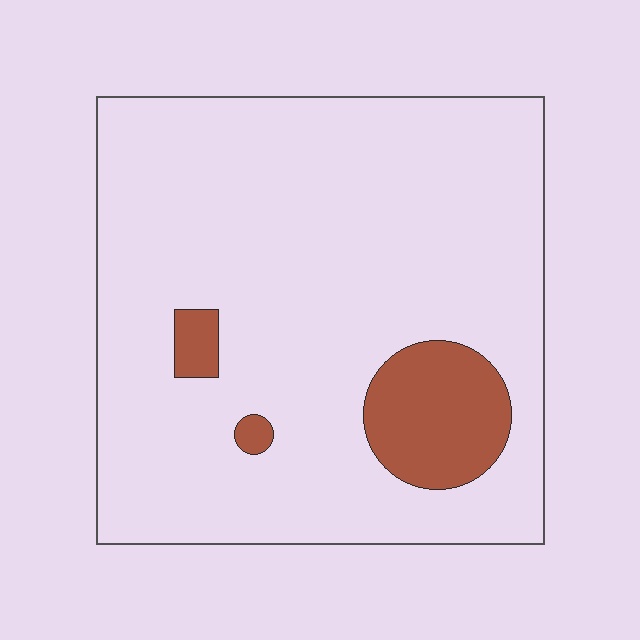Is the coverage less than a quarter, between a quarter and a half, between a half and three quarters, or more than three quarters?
Less than a quarter.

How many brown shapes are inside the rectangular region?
3.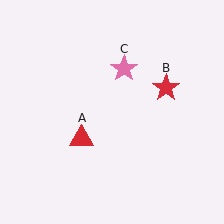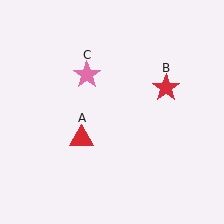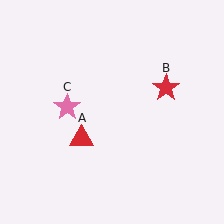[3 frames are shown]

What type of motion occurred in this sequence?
The pink star (object C) rotated counterclockwise around the center of the scene.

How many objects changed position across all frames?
1 object changed position: pink star (object C).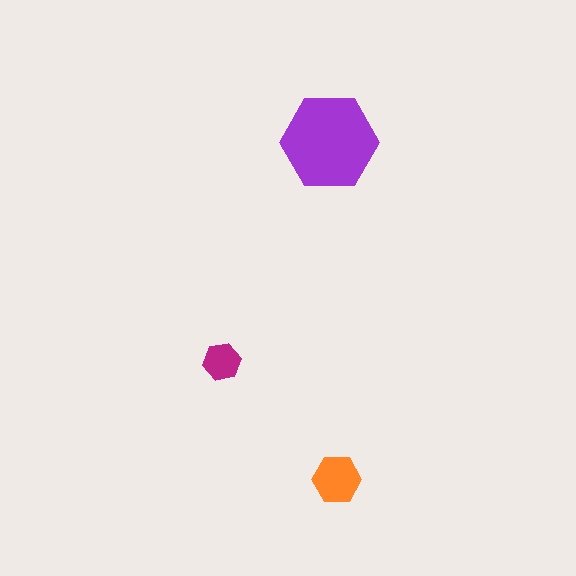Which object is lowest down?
The orange hexagon is bottommost.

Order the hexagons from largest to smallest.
the purple one, the orange one, the magenta one.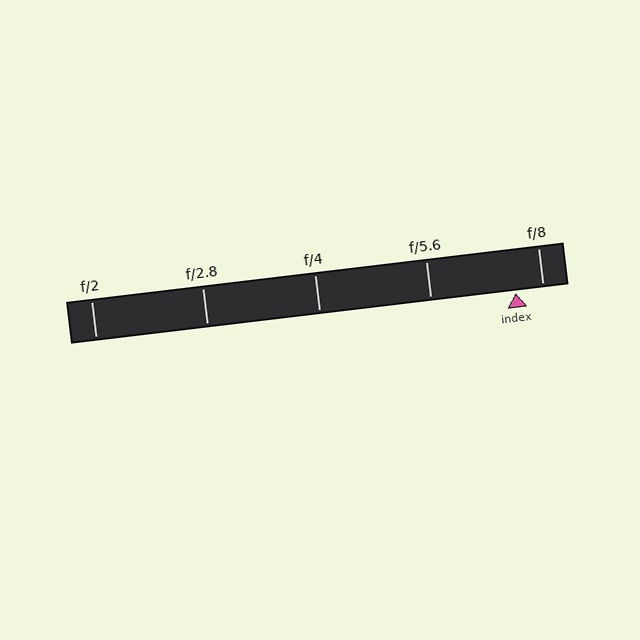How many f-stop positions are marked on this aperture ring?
There are 5 f-stop positions marked.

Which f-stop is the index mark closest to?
The index mark is closest to f/8.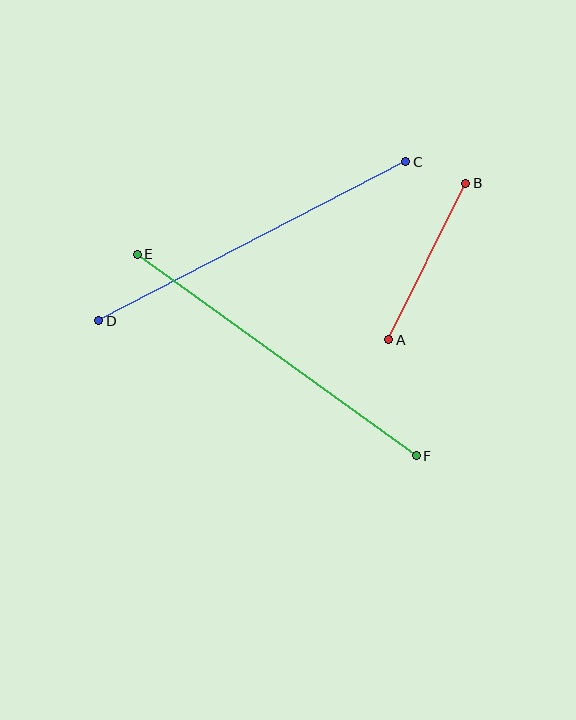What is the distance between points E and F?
The distance is approximately 344 pixels.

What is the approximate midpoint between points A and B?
The midpoint is at approximately (427, 262) pixels.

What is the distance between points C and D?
The distance is approximately 345 pixels.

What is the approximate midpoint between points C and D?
The midpoint is at approximately (252, 241) pixels.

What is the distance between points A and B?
The distance is approximately 174 pixels.